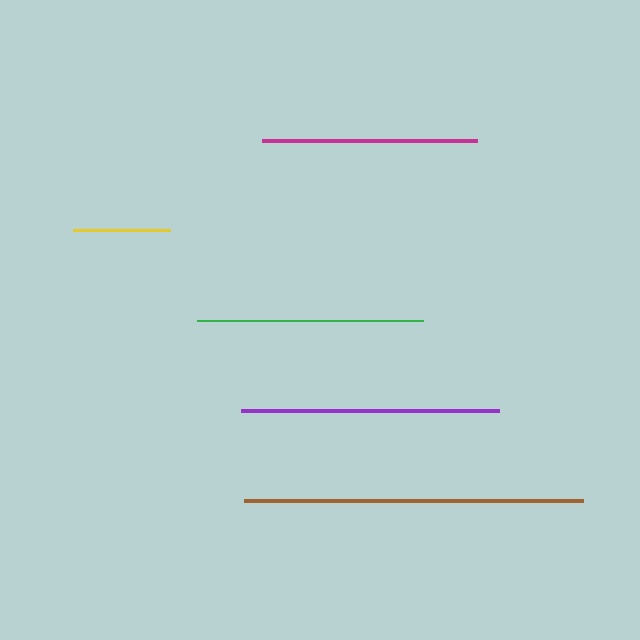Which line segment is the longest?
The brown line is the longest at approximately 338 pixels.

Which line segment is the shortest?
The yellow line is the shortest at approximately 97 pixels.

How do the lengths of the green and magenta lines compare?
The green and magenta lines are approximately the same length.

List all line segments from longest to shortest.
From longest to shortest: brown, purple, green, magenta, yellow.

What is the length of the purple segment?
The purple segment is approximately 258 pixels long.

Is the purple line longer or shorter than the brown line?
The brown line is longer than the purple line.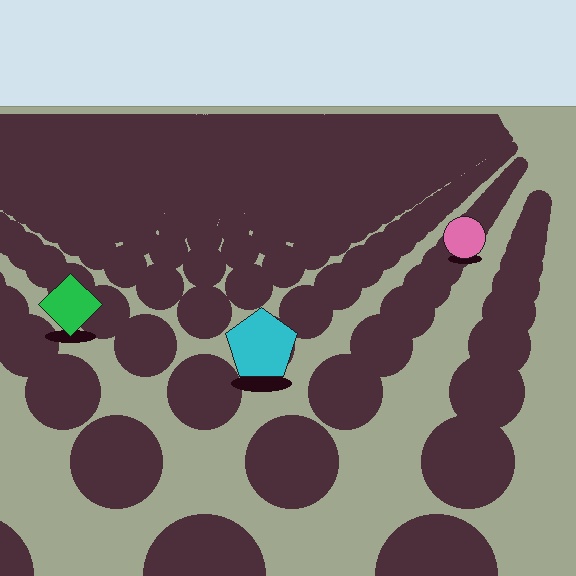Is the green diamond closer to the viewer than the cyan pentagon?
No. The cyan pentagon is closer — you can tell from the texture gradient: the ground texture is coarser near it.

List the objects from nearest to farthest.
From nearest to farthest: the cyan pentagon, the green diamond, the pink circle.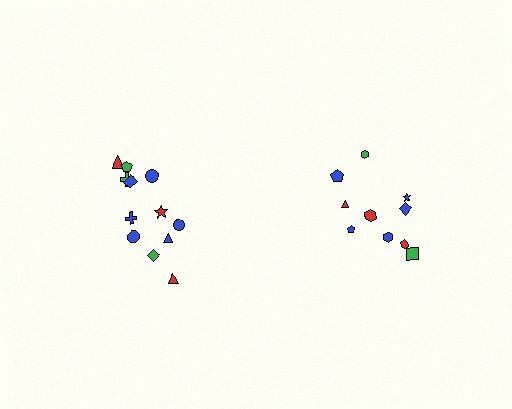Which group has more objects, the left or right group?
The left group.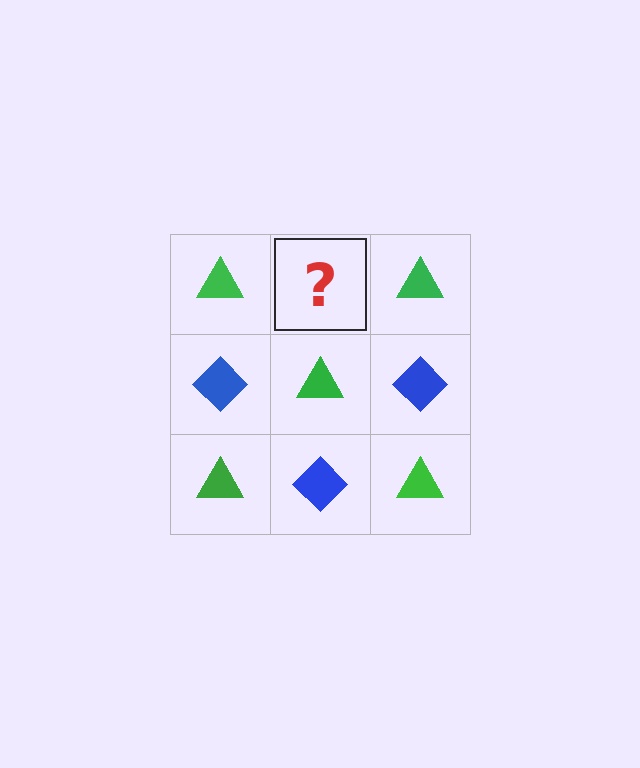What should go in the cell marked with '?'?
The missing cell should contain a blue diamond.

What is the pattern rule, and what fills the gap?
The rule is that it alternates green triangle and blue diamond in a checkerboard pattern. The gap should be filled with a blue diamond.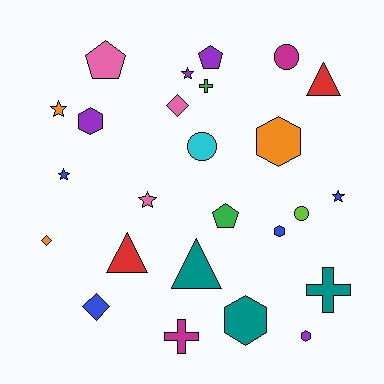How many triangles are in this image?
There are 3 triangles.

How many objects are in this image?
There are 25 objects.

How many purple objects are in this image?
There are 4 purple objects.